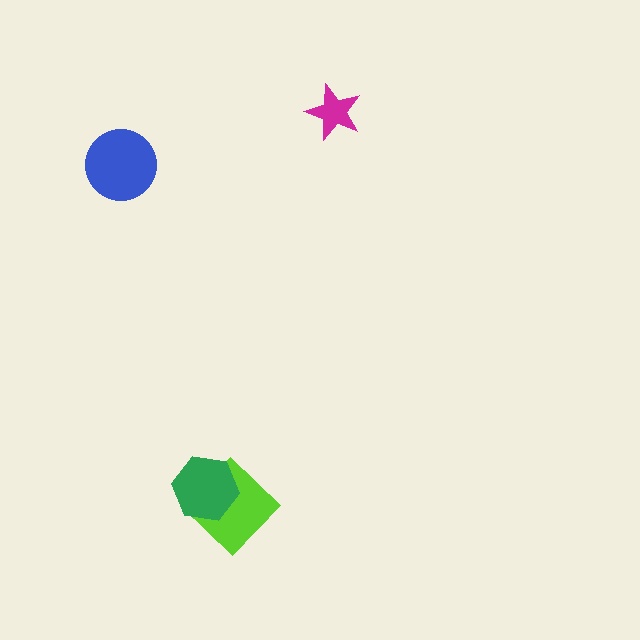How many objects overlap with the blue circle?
0 objects overlap with the blue circle.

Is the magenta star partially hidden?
No, no other shape covers it.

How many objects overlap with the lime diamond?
1 object overlaps with the lime diamond.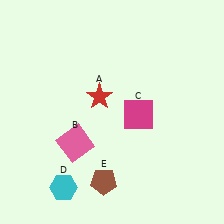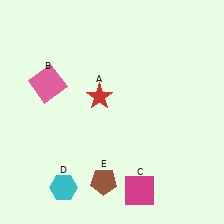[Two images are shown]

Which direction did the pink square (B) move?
The pink square (B) moved up.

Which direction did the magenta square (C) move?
The magenta square (C) moved down.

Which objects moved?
The objects that moved are: the pink square (B), the magenta square (C).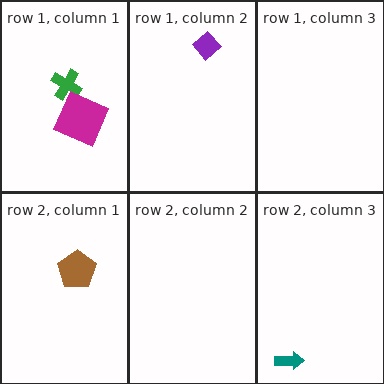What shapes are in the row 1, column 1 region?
The green cross, the magenta square.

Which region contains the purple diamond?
The row 1, column 2 region.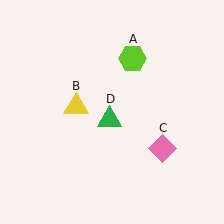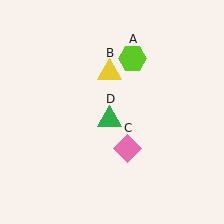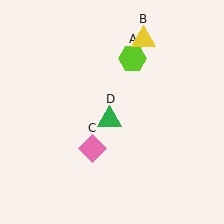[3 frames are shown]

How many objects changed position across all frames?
2 objects changed position: yellow triangle (object B), pink diamond (object C).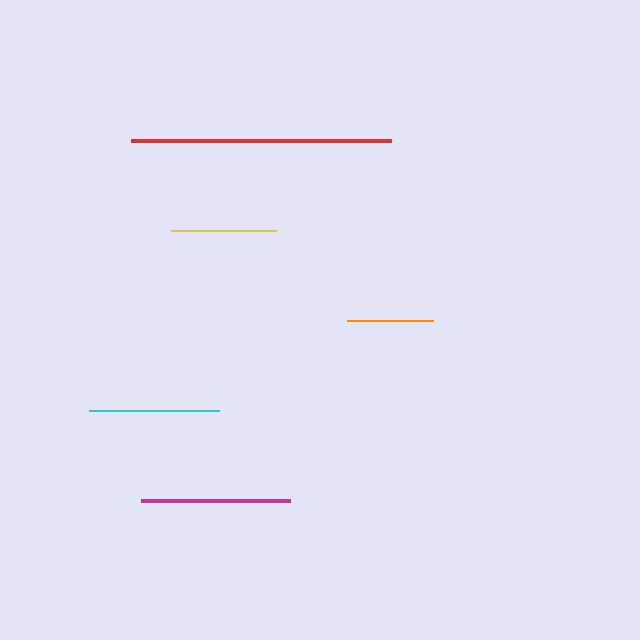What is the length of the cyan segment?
The cyan segment is approximately 130 pixels long.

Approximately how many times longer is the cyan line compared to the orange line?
The cyan line is approximately 1.5 times the length of the orange line.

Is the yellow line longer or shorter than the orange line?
The yellow line is longer than the orange line.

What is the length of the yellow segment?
The yellow segment is approximately 105 pixels long.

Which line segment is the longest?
The red line is the longest at approximately 260 pixels.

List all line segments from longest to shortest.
From longest to shortest: red, magenta, cyan, yellow, orange.